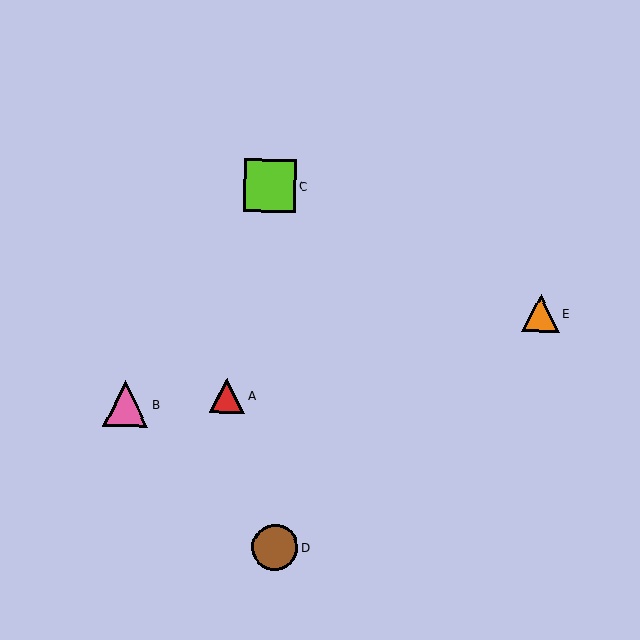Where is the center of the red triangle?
The center of the red triangle is at (227, 396).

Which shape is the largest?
The lime square (labeled C) is the largest.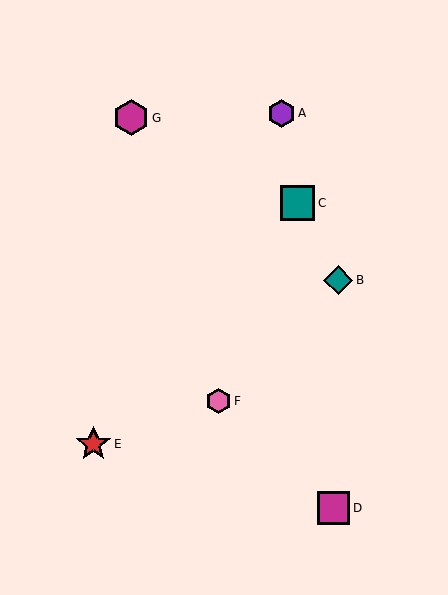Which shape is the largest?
The magenta hexagon (labeled G) is the largest.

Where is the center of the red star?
The center of the red star is at (93, 444).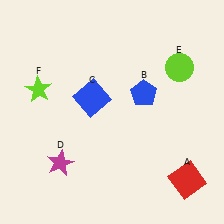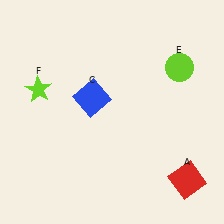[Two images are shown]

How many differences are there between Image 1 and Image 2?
There are 2 differences between the two images.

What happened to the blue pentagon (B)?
The blue pentagon (B) was removed in Image 2. It was in the top-right area of Image 1.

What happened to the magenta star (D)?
The magenta star (D) was removed in Image 2. It was in the bottom-left area of Image 1.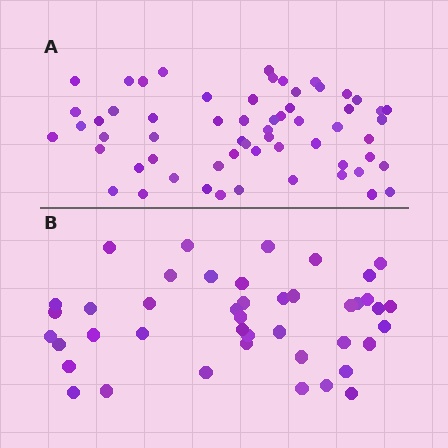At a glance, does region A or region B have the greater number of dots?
Region A (the top region) has more dots.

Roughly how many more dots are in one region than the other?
Region A has approximately 15 more dots than region B.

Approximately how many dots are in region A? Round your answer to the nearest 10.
About 60 dots.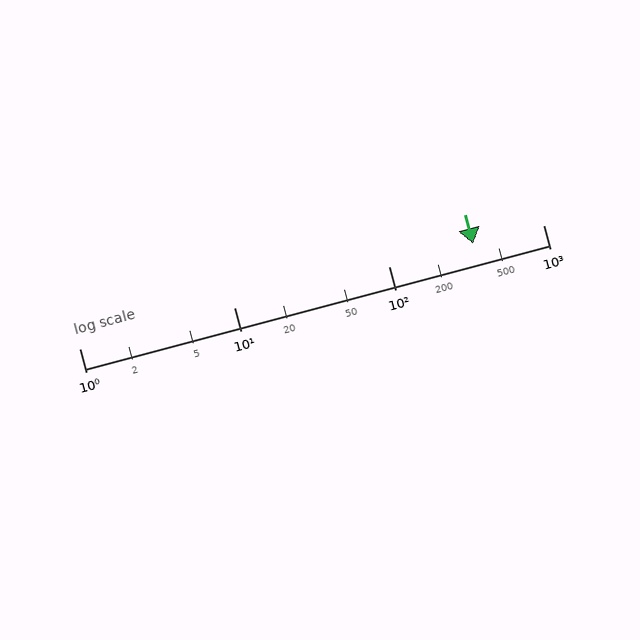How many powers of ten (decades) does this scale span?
The scale spans 3 decades, from 1 to 1000.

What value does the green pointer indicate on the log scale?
The pointer indicates approximately 350.